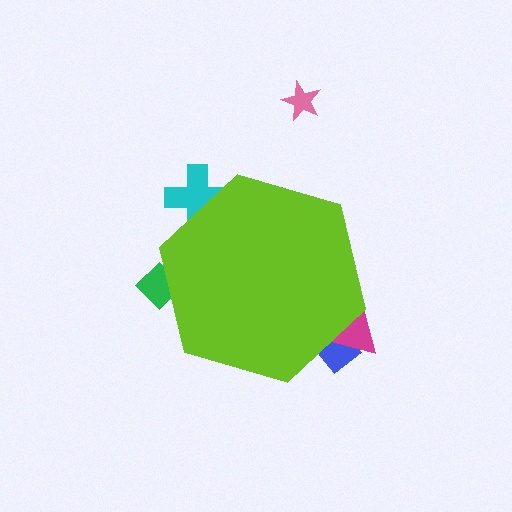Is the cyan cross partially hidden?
Yes, the cyan cross is partially hidden behind the lime hexagon.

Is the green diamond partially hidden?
Yes, the green diamond is partially hidden behind the lime hexagon.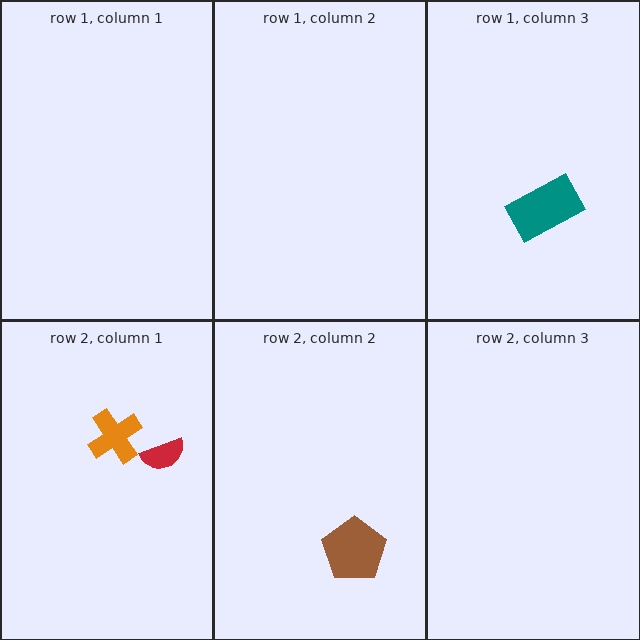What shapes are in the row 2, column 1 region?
The red semicircle, the orange cross.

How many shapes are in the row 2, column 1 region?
2.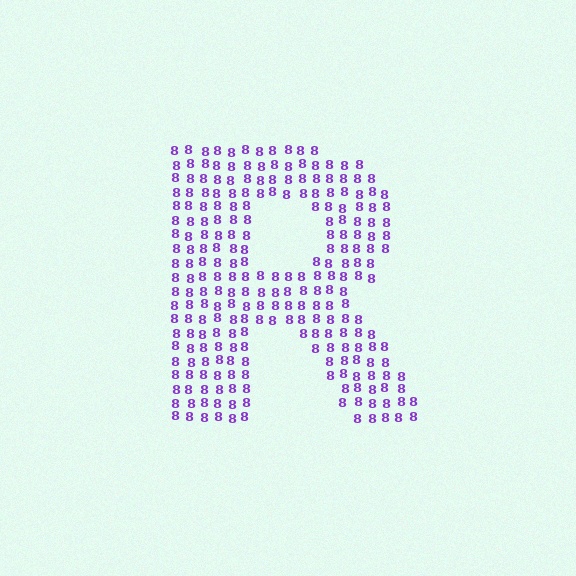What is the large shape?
The large shape is the letter R.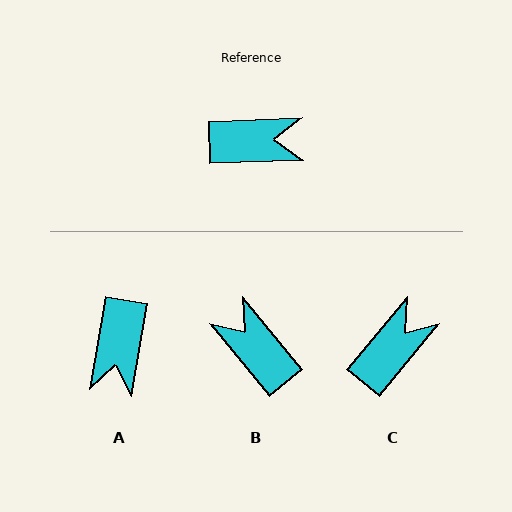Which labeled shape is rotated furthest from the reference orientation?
B, about 127 degrees away.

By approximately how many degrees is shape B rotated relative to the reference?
Approximately 127 degrees counter-clockwise.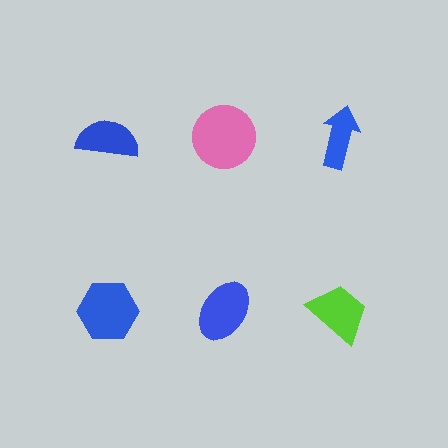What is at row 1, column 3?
A blue arrow.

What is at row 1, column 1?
A blue semicircle.